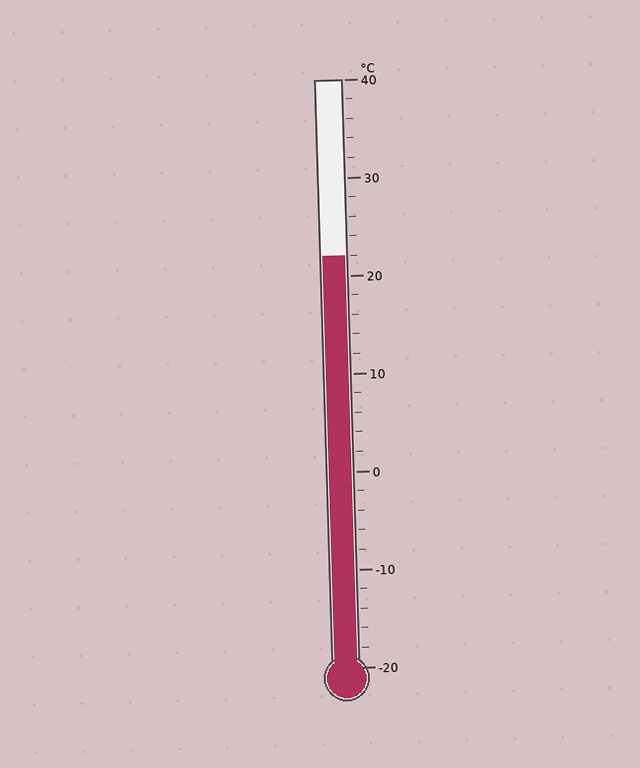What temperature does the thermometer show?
The thermometer shows approximately 22°C.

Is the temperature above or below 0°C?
The temperature is above 0°C.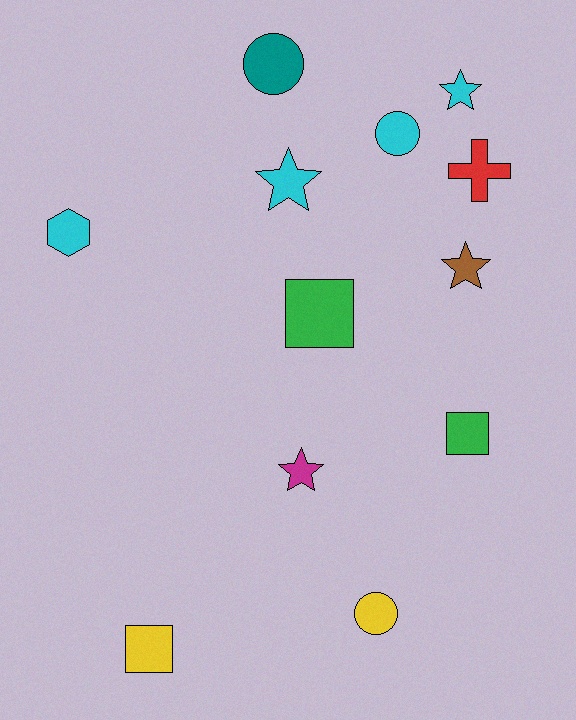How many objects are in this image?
There are 12 objects.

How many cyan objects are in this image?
There are 4 cyan objects.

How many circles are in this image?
There are 3 circles.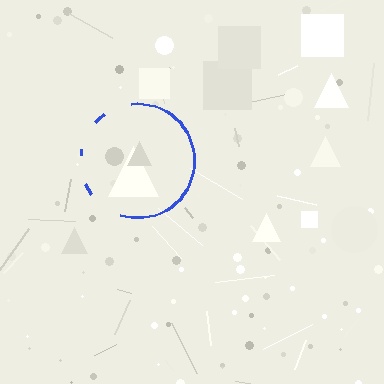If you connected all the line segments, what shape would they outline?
They would outline a circle.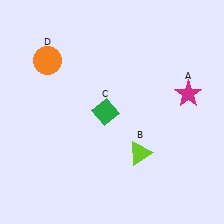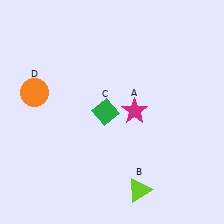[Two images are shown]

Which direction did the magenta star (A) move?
The magenta star (A) moved left.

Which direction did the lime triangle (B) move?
The lime triangle (B) moved down.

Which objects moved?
The objects that moved are: the magenta star (A), the lime triangle (B), the orange circle (D).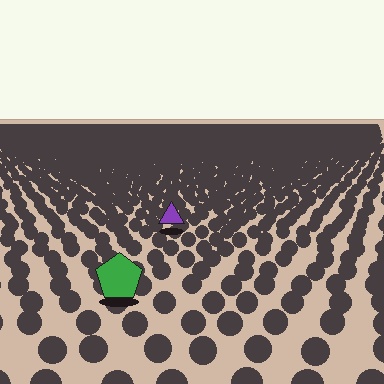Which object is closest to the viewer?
The green pentagon is closest. The texture marks near it are larger and more spread out.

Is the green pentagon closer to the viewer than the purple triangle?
Yes. The green pentagon is closer — you can tell from the texture gradient: the ground texture is coarser near it.